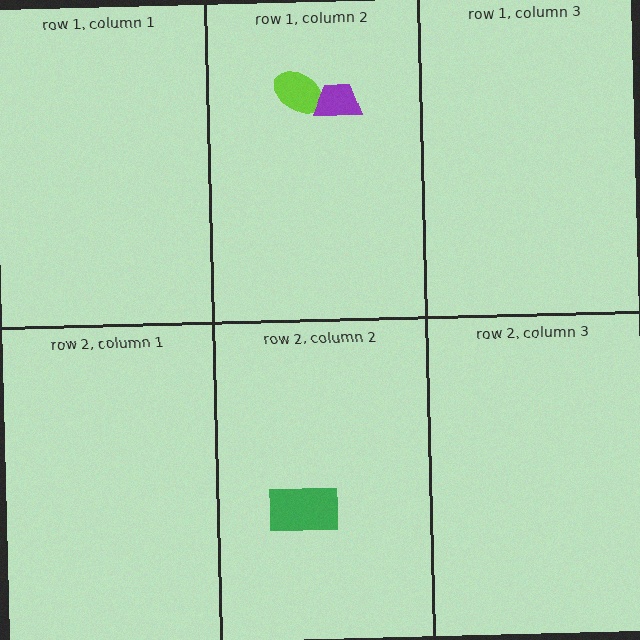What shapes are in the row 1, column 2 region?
The lime ellipse, the purple trapezoid.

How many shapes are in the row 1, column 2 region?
2.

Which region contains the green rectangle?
The row 2, column 2 region.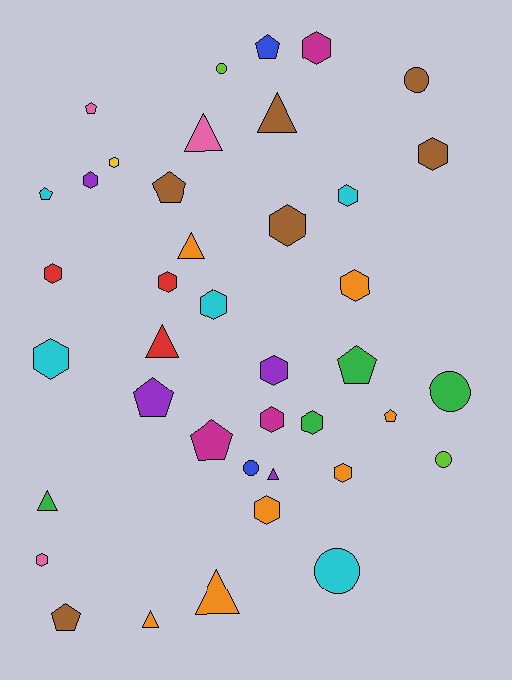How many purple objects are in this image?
There are 4 purple objects.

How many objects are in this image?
There are 40 objects.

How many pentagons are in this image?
There are 9 pentagons.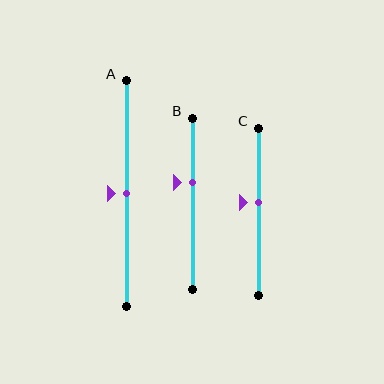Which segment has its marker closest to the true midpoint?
Segment A has its marker closest to the true midpoint.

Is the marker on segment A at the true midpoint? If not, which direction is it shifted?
Yes, the marker on segment A is at the true midpoint.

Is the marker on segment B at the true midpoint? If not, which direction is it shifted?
No, the marker on segment B is shifted upward by about 13% of the segment length.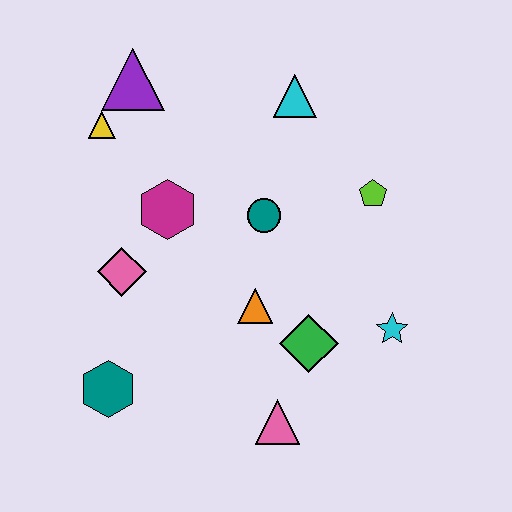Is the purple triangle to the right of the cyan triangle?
No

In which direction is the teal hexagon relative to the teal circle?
The teal hexagon is below the teal circle.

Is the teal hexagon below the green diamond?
Yes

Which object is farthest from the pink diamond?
The cyan star is farthest from the pink diamond.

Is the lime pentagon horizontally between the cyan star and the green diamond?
Yes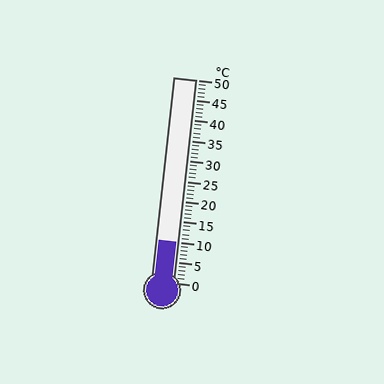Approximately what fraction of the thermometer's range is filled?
The thermometer is filled to approximately 20% of its range.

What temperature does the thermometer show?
The thermometer shows approximately 10°C.